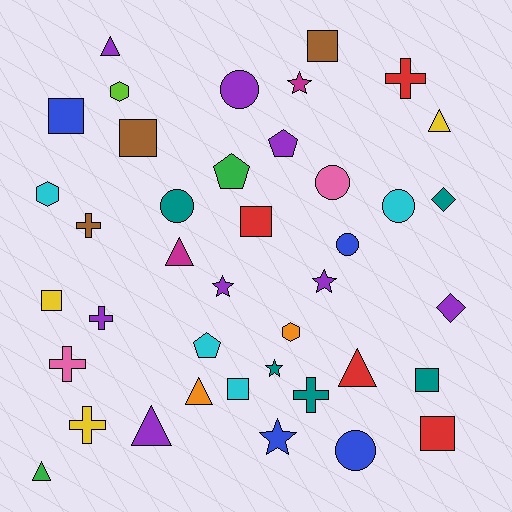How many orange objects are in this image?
There are 2 orange objects.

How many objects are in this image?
There are 40 objects.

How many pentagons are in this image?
There are 3 pentagons.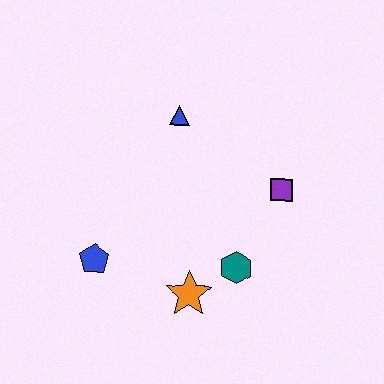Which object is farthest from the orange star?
The blue triangle is farthest from the orange star.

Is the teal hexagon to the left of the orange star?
No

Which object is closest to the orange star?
The teal hexagon is closest to the orange star.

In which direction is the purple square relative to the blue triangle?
The purple square is to the right of the blue triangle.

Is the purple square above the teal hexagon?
Yes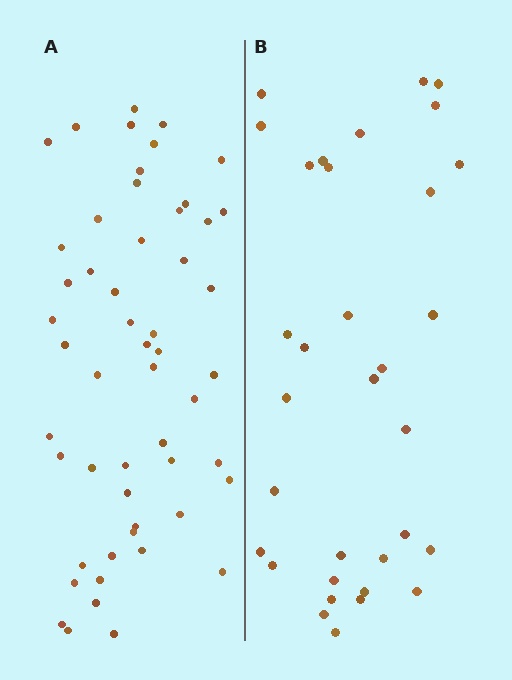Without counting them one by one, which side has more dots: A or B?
Region A (the left region) has more dots.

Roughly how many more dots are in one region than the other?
Region A has approximately 20 more dots than region B.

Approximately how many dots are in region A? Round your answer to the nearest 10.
About 50 dots. (The exact count is 53, which rounds to 50.)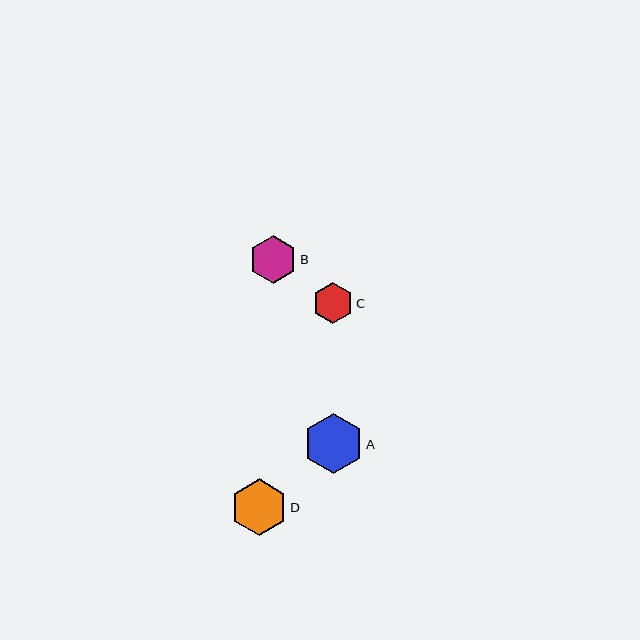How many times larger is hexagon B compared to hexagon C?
Hexagon B is approximately 1.2 times the size of hexagon C.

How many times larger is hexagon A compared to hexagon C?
Hexagon A is approximately 1.5 times the size of hexagon C.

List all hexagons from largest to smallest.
From largest to smallest: A, D, B, C.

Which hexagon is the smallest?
Hexagon C is the smallest with a size of approximately 41 pixels.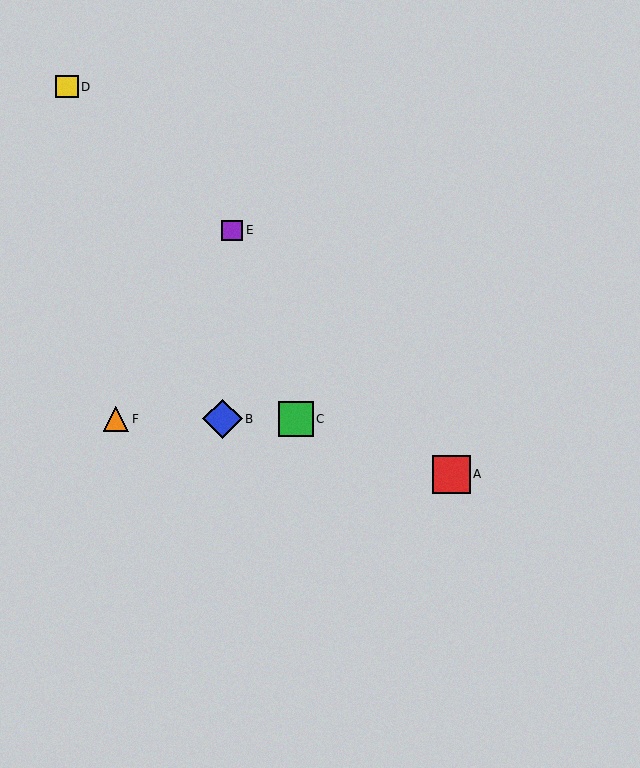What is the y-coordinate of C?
Object C is at y≈419.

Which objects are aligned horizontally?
Objects B, C, F are aligned horizontally.